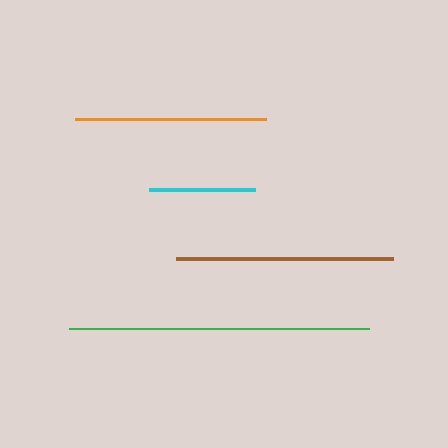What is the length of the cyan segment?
The cyan segment is approximately 107 pixels long.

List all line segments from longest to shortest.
From longest to shortest: green, brown, orange, cyan.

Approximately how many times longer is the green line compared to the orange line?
The green line is approximately 1.6 times the length of the orange line.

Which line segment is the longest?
The green line is the longest at approximately 301 pixels.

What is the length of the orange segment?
The orange segment is approximately 191 pixels long.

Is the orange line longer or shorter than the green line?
The green line is longer than the orange line.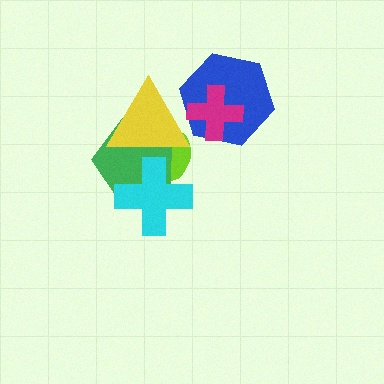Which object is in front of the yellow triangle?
The cyan cross is in front of the yellow triangle.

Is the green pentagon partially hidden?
Yes, it is partially covered by another shape.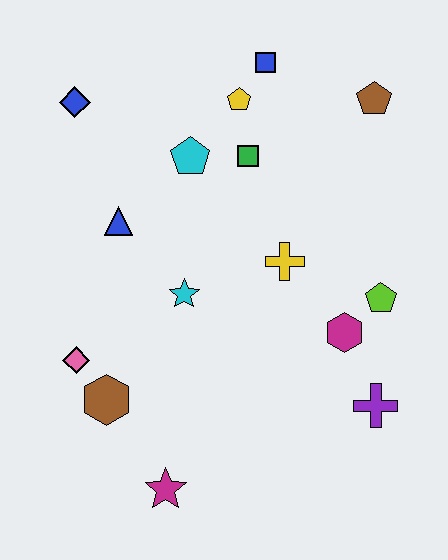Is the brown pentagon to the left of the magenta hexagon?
No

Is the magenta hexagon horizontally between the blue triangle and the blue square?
No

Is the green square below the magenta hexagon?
No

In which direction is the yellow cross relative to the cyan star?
The yellow cross is to the right of the cyan star.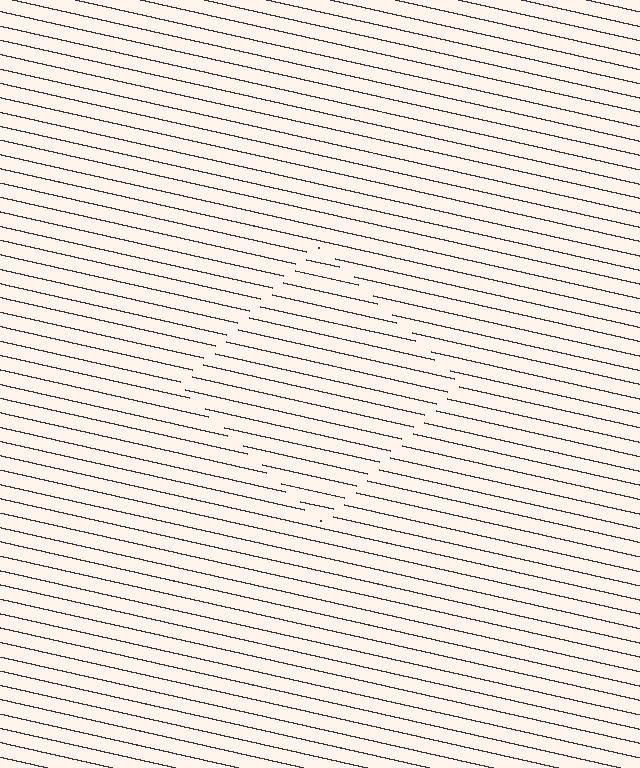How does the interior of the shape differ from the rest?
The interior of the shape contains the same grating, shifted by half a period — the contour is defined by the phase discontinuity where line-ends from the inner and outer gratings abut.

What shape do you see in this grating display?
An illusory square. The interior of the shape contains the same grating, shifted by half a period — the contour is defined by the phase discontinuity where line-ends from the inner and outer gratings abut.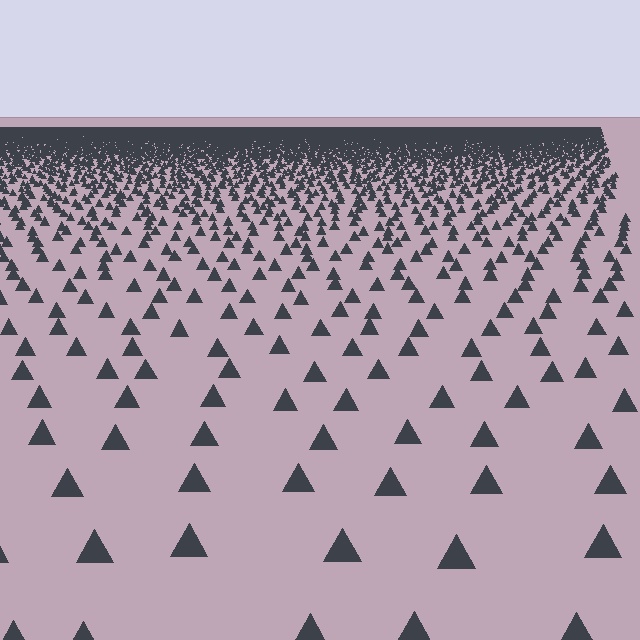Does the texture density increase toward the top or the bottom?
Density increases toward the top.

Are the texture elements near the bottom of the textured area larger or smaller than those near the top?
Larger. Near the bottom, elements are closer to the viewer and appear at a bigger on-screen size.